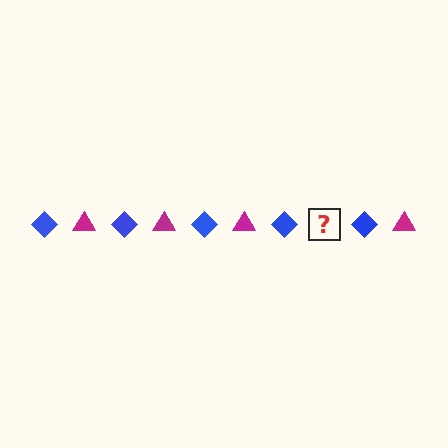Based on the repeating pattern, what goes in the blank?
The blank should be a magenta triangle.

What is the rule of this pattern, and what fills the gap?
The rule is that the pattern alternates between blue diamond and magenta triangle. The gap should be filled with a magenta triangle.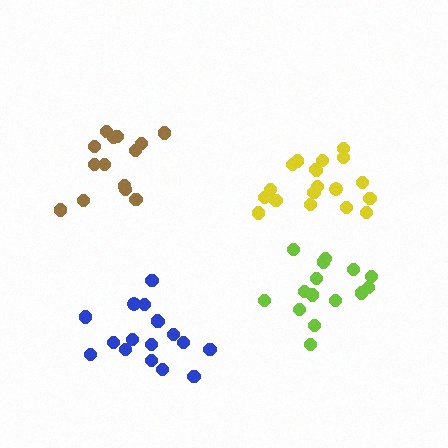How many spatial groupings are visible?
There are 4 spatial groupings.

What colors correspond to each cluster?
The clusters are colored: lime, brown, blue, yellow.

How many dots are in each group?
Group 1: 15 dots, Group 2: 14 dots, Group 3: 17 dots, Group 4: 19 dots (65 total).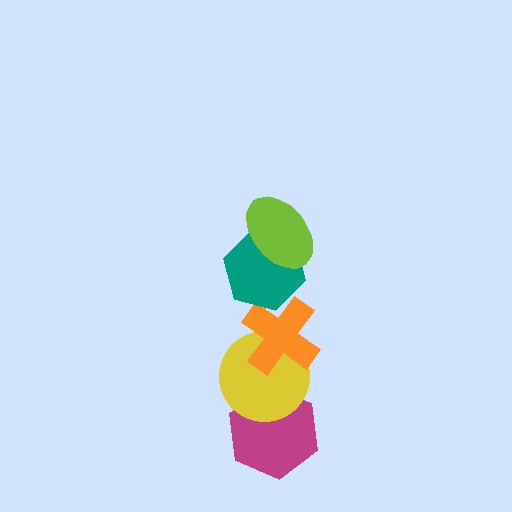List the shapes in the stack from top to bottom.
From top to bottom: the lime ellipse, the teal hexagon, the orange cross, the yellow circle, the magenta hexagon.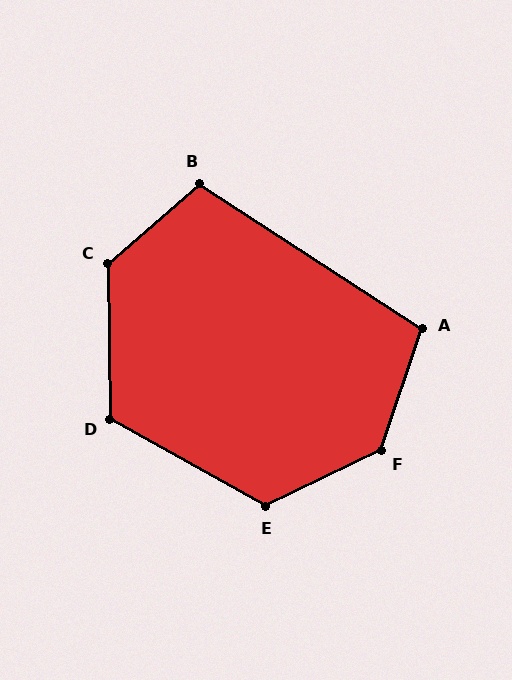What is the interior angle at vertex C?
Approximately 131 degrees (obtuse).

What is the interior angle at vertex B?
Approximately 106 degrees (obtuse).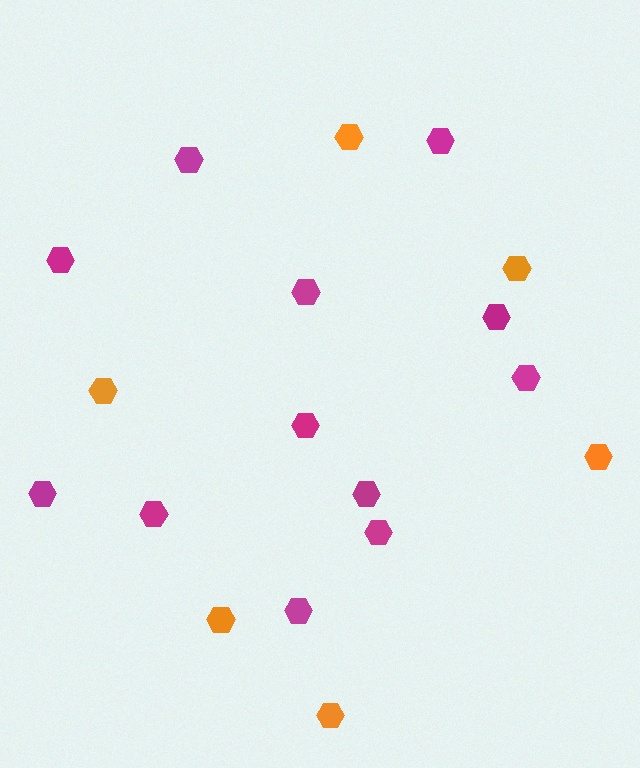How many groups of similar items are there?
There are 2 groups: one group of orange hexagons (6) and one group of magenta hexagons (12).